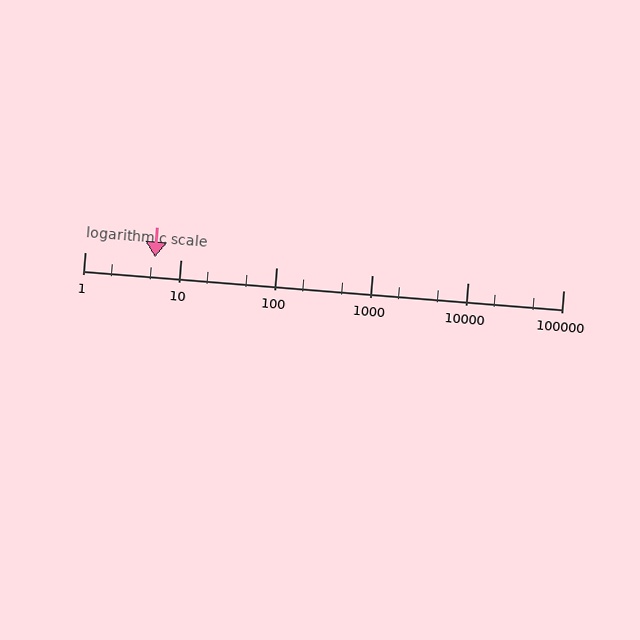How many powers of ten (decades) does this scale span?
The scale spans 5 decades, from 1 to 100000.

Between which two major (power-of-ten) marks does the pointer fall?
The pointer is between 1 and 10.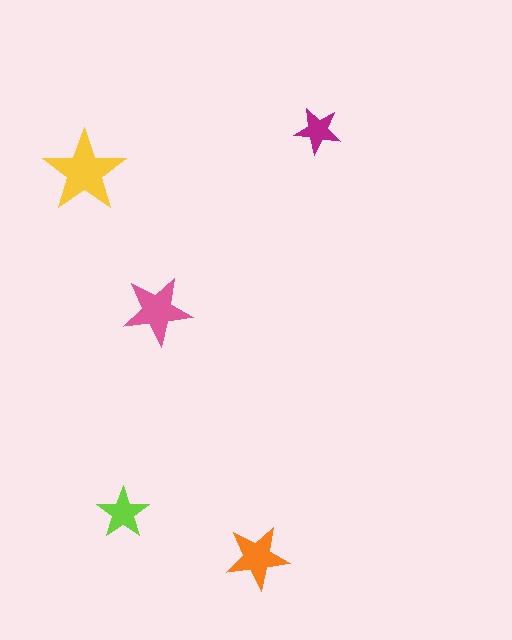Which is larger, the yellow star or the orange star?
The yellow one.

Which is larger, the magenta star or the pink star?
The pink one.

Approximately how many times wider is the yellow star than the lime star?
About 1.5 times wider.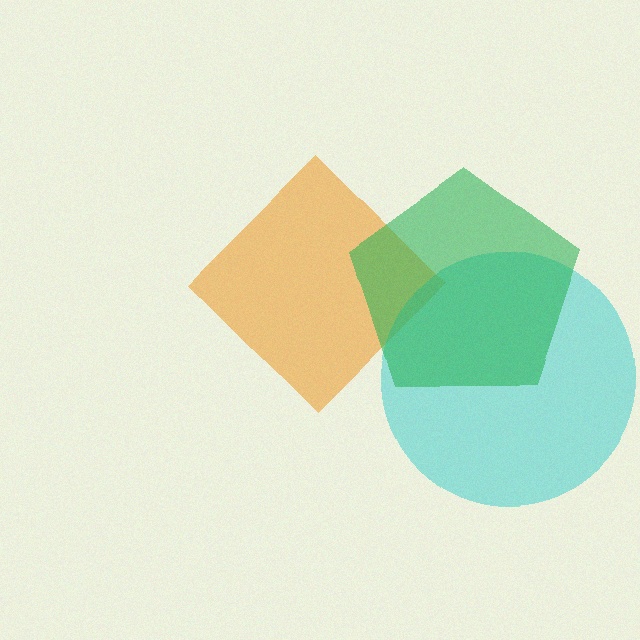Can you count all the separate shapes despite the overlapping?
Yes, there are 3 separate shapes.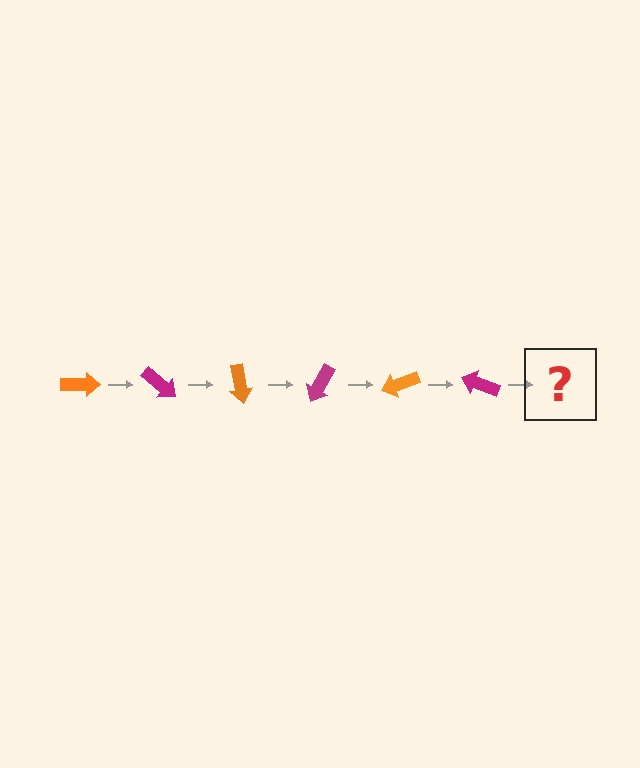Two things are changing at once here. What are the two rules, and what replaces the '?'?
The two rules are that it rotates 40 degrees each step and the color cycles through orange and magenta. The '?' should be an orange arrow, rotated 240 degrees from the start.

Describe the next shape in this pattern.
It should be an orange arrow, rotated 240 degrees from the start.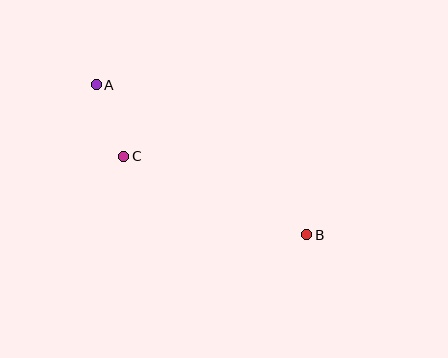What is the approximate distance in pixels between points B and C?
The distance between B and C is approximately 199 pixels.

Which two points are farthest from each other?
Points A and B are farthest from each other.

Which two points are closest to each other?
Points A and C are closest to each other.